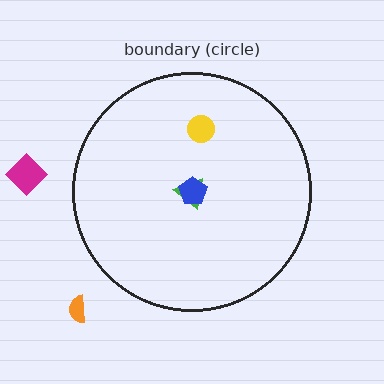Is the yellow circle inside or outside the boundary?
Inside.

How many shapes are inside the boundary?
3 inside, 2 outside.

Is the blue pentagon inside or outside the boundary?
Inside.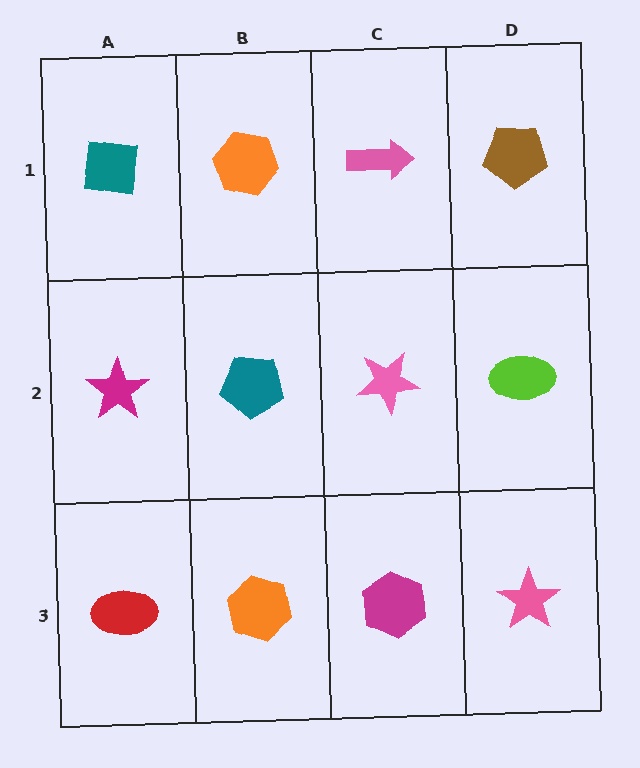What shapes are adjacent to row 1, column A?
A magenta star (row 2, column A), an orange hexagon (row 1, column B).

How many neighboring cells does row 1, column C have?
3.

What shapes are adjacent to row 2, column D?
A brown pentagon (row 1, column D), a pink star (row 3, column D), a pink star (row 2, column C).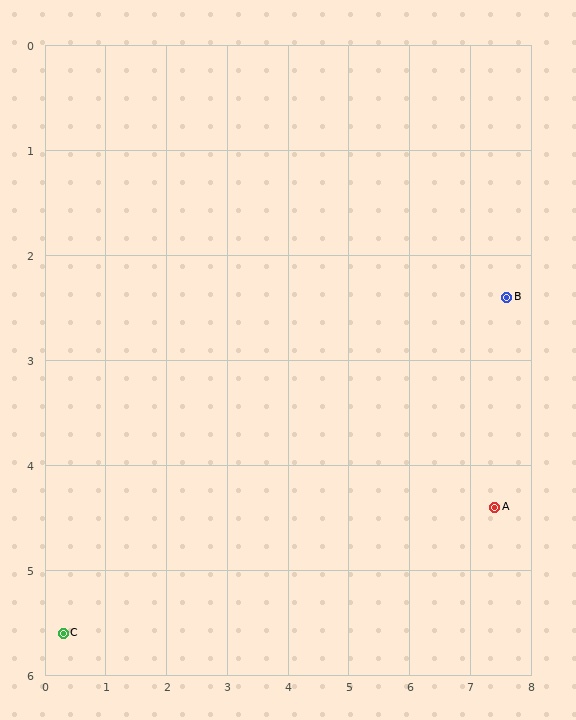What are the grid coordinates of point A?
Point A is at approximately (7.4, 4.4).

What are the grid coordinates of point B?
Point B is at approximately (7.6, 2.4).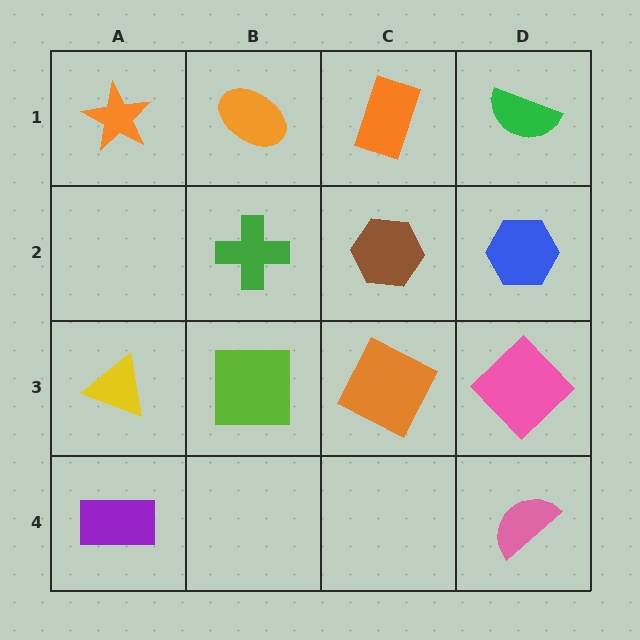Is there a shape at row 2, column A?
No, that cell is empty.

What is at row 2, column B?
A green cross.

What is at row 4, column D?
A pink semicircle.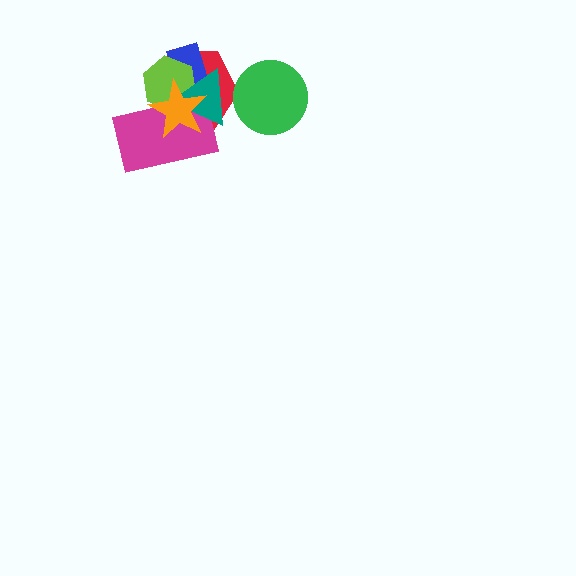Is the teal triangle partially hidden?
Yes, it is partially covered by another shape.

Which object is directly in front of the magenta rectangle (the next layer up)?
The teal triangle is directly in front of the magenta rectangle.